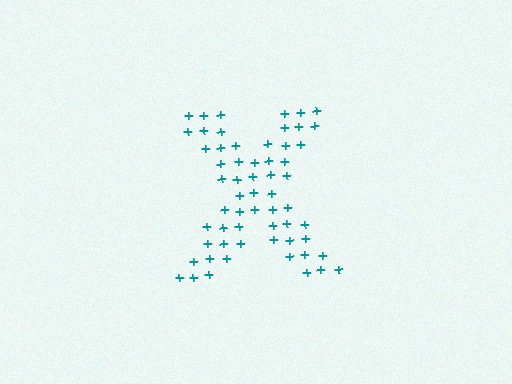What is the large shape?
The large shape is the letter X.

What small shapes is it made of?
It is made of small plus signs.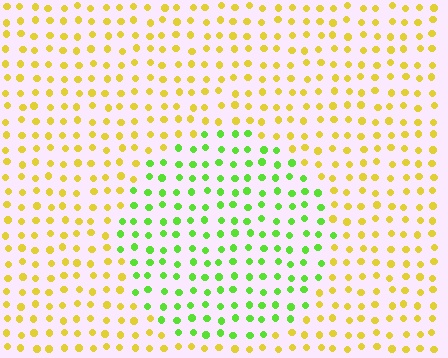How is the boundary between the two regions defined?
The boundary is defined purely by a slight shift in hue (about 53 degrees). Spacing, size, and orientation are identical on both sides.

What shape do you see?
I see a circle.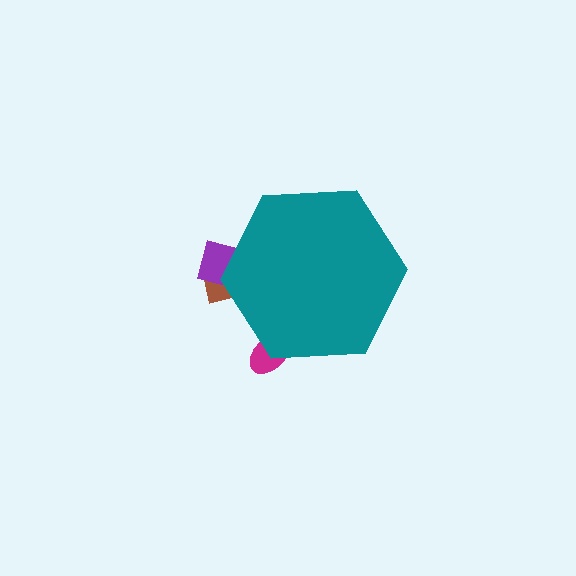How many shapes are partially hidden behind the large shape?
3 shapes are partially hidden.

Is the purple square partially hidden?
Yes, the purple square is partially hidden behind the teal hexagon.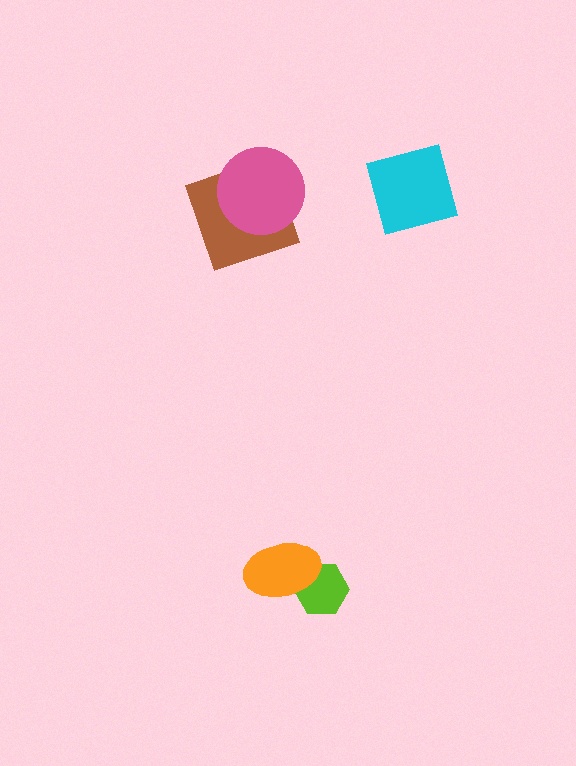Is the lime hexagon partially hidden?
Yes, it is partially covered by another shape.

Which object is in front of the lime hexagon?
The orange ellipse is in front of the lime hexagon.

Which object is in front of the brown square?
The pink circle is in front of the brown square.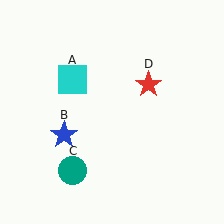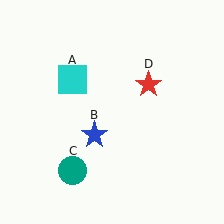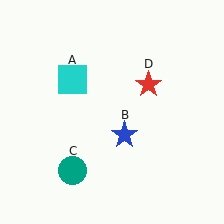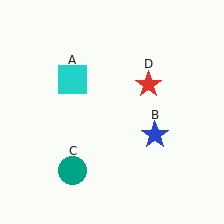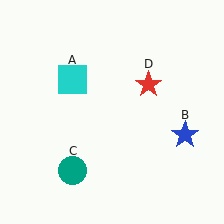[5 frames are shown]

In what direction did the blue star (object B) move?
The blue star (object B) moved right.